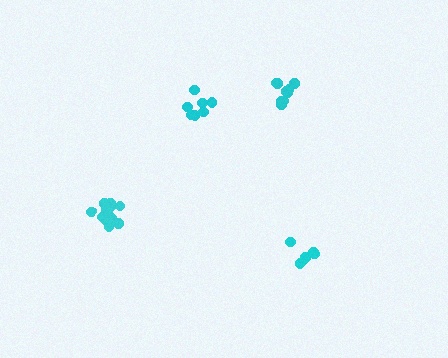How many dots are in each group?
Group 1: 7 dots, Group 2: 12 dots, Group 3: 9 dots, Group 4: 6 dots (34 total).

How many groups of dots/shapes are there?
There are 4 groups.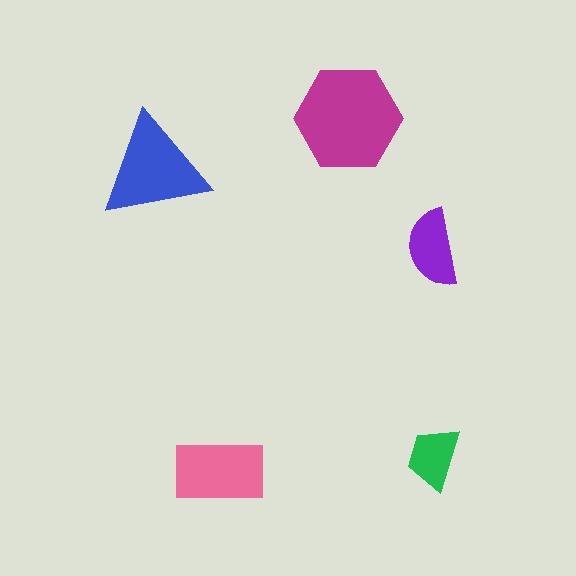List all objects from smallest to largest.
The green trapezoid, the purple semicircle, the pink rectangle, the blue triangle, the magenta hexagon.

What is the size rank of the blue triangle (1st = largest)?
2nd.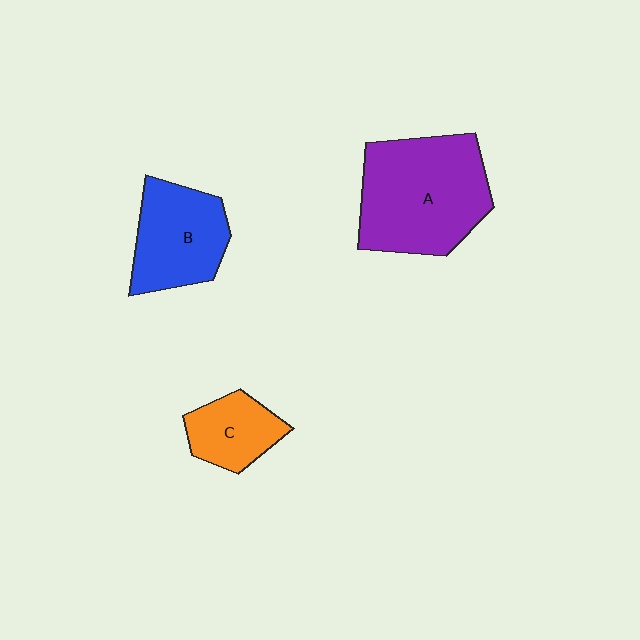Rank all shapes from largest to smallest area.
From largest to smallest: A (purple), B (blue), C (orange).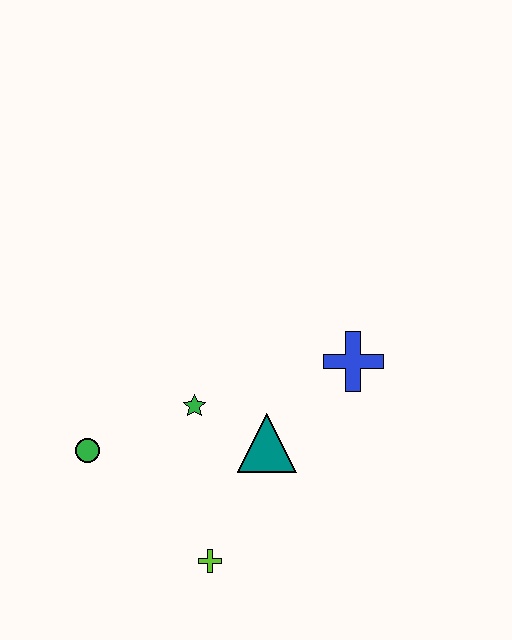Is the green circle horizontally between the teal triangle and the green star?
No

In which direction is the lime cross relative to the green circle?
The lime cross is to the right of the green circle.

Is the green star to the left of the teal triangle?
Yes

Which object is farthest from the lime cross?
The blue cross is farthest from the lime cross.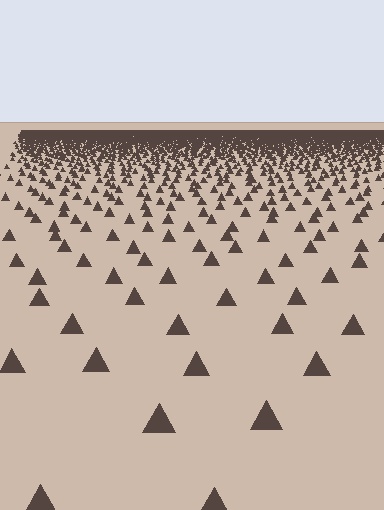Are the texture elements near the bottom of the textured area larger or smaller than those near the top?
Larger. Near the bottom, elements are closer to the viewer and appear at a bigger on-screen size.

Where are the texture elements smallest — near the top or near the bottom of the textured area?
Near the top.